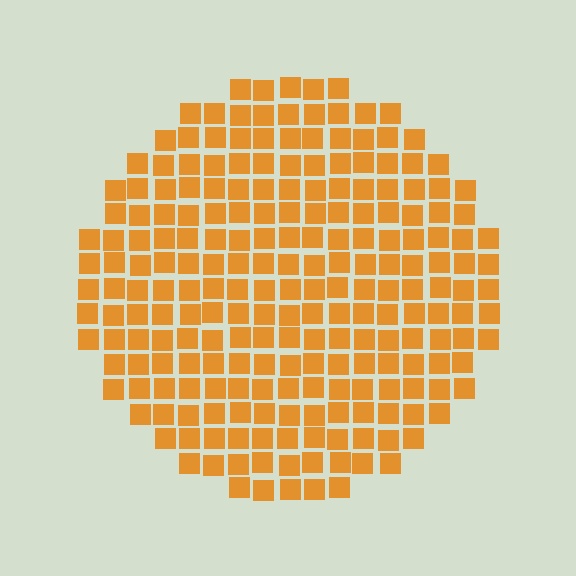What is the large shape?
The large shape is a circle.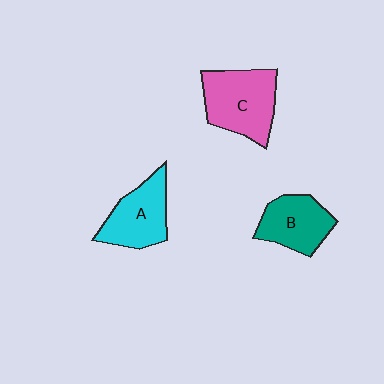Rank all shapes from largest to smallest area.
From largest to smallest: C (pink), A (cyan), B (teal).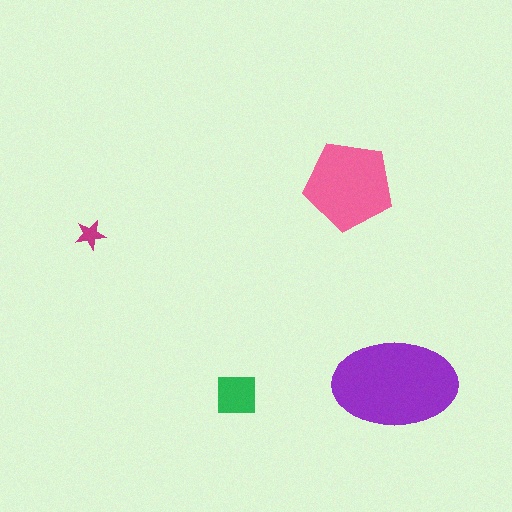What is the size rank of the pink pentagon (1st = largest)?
2nd.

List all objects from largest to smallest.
The purple ellipse, the pink pentagon, the green square, the magenta star.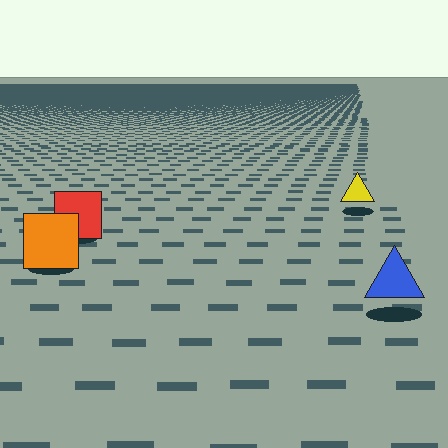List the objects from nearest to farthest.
From nearest to farthest: the blue triangle, the orange square, the red square, the yellow triangle.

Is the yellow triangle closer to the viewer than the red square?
No. The red square is closer — you can tell from the texture gradient: the ground texture is coarser near it.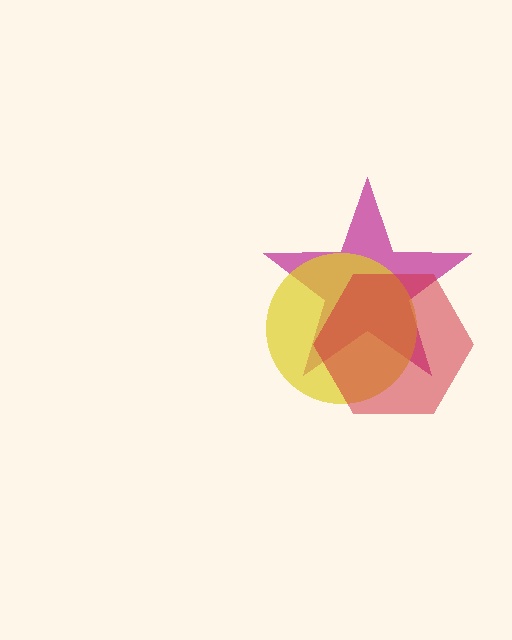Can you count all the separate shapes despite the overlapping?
Yes, there are 3 separate shapes.